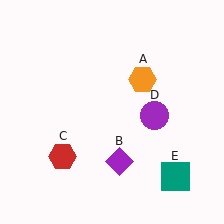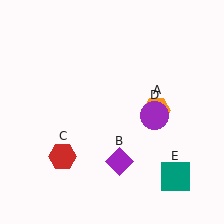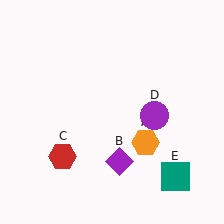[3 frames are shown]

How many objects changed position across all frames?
1 object changed position: orange hexagon (object A).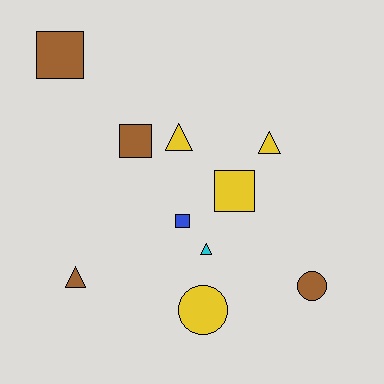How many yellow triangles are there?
There are 2 yellow triangles.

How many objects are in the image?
There are 10 objects.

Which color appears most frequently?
Brown, with 4 objects.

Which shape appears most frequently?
Triangle, with 4 objects.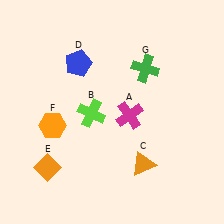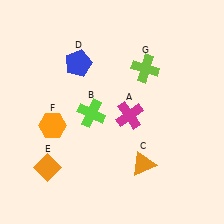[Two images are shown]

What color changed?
The cross (G) changed from green in Image 1 to lime in Image 2.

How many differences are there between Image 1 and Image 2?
There is 1 difference between the two images.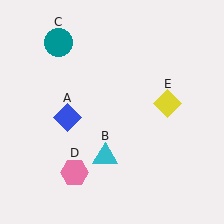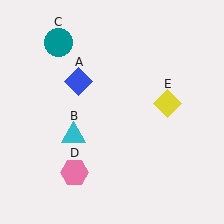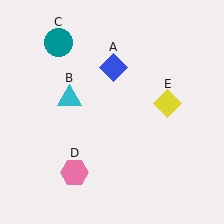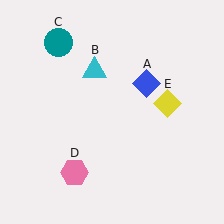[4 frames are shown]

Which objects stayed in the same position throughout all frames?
Teal circle (object C) and pink hexagon (object D) and yellow diamond (object E) remained stationary.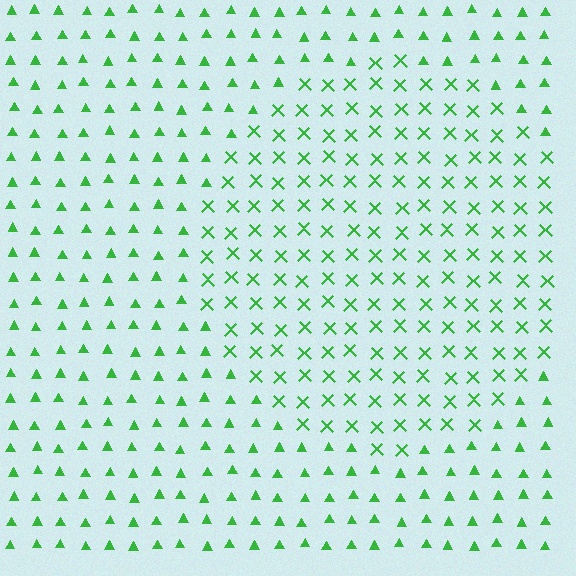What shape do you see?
I see a circle.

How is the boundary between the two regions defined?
The boundary is defined by a change in element shape: X marks inside vs. triangles outside. All elements share the same color and spacing.